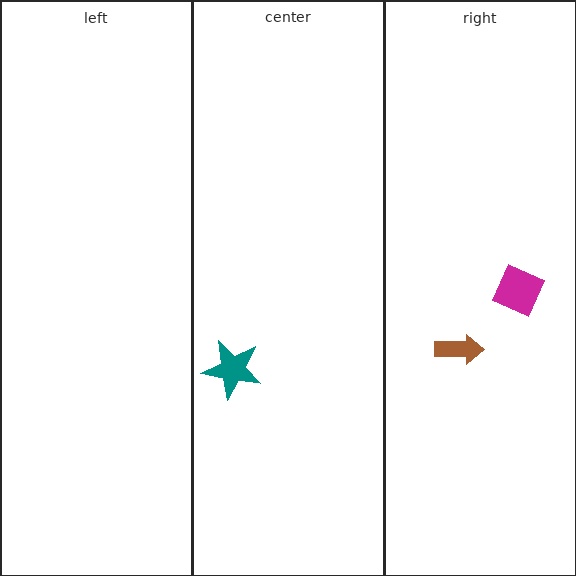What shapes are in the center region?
The teal star.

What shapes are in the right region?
The magenta square, the brown arrow.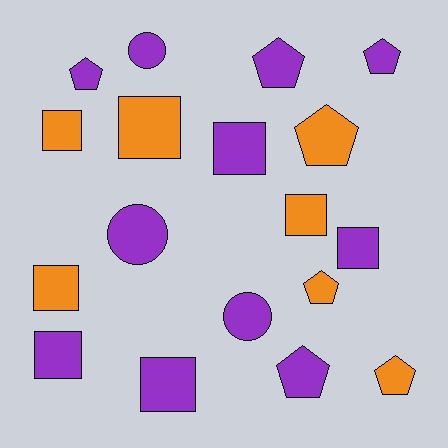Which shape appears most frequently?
Square, with 8 objects.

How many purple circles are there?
There are 3 purple circles.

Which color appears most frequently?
Purple, with 11 objects.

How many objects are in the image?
There are 18 objects.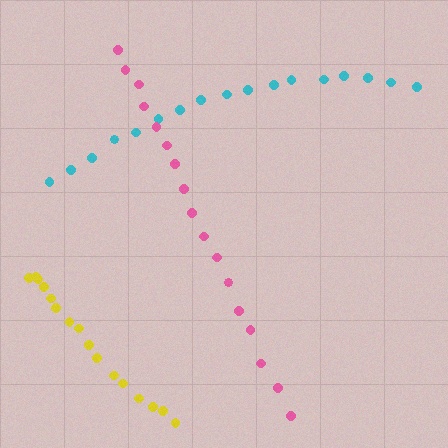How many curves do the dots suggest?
There are 3 distinct paths.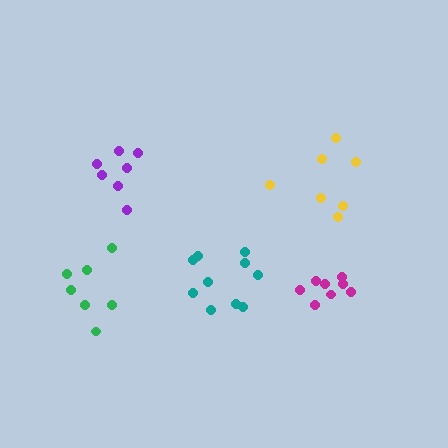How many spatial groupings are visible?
There are 5 spatial groupings.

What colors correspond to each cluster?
The clusters are colored: purple, green, magenta, yellow, teal.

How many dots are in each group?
Group 1: 7 dots, Group 2: 7 dots, Group 3: 8 dots, Group 4: 7 dots, Group 5: 10 dots (39 total).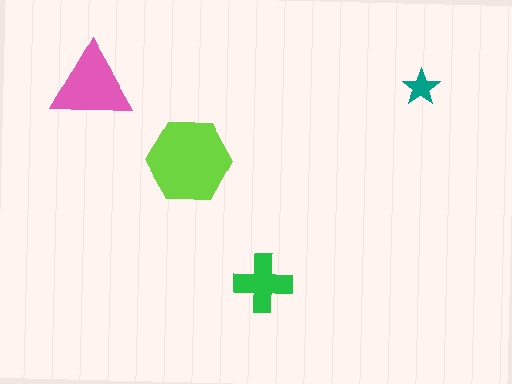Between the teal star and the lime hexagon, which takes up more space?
The lime hexagon.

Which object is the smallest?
The teal star.